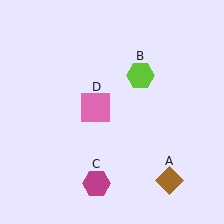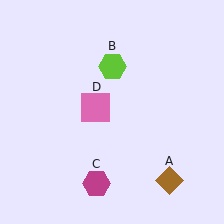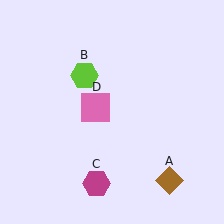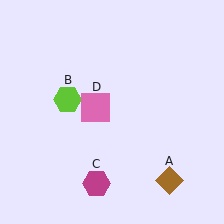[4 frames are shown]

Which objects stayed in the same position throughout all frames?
Brown diamond (object A) and magenta hexagon (object C) and pink square (object D) remained stationary.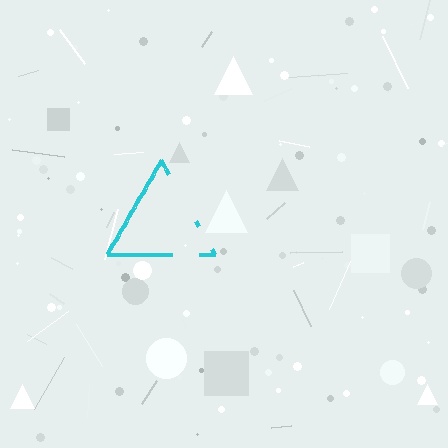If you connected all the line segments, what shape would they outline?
They would outline a triangle.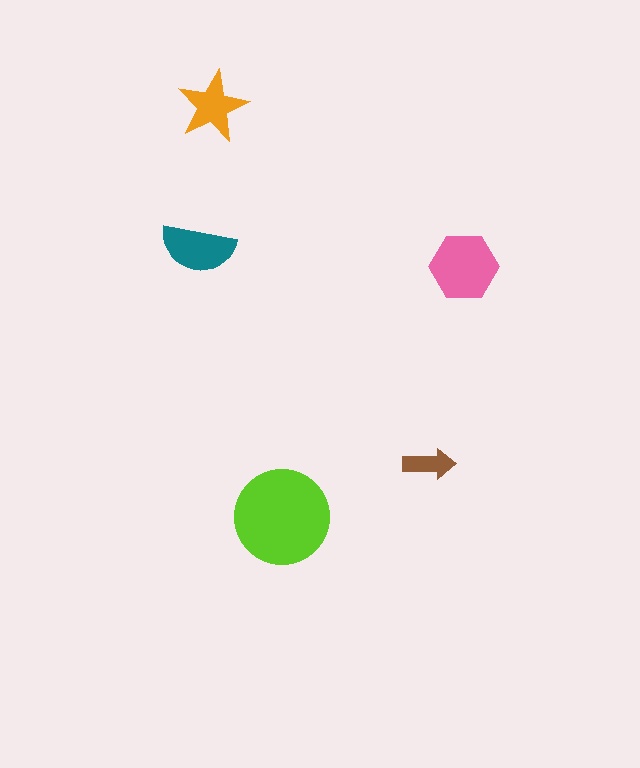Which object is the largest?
The lime circle.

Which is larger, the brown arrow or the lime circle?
The lime circle.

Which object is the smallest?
The brown arrow.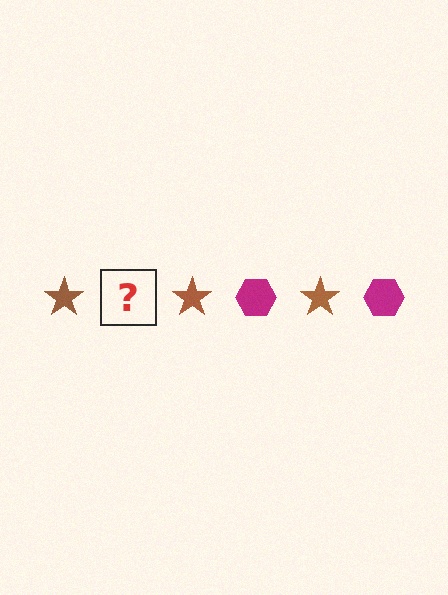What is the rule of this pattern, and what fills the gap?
The rule is that the pattern alternates between brown star and magenta hexagon. The gap should be filled with a magenta hexagon.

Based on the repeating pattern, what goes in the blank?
The blank should be a magenta hexagon.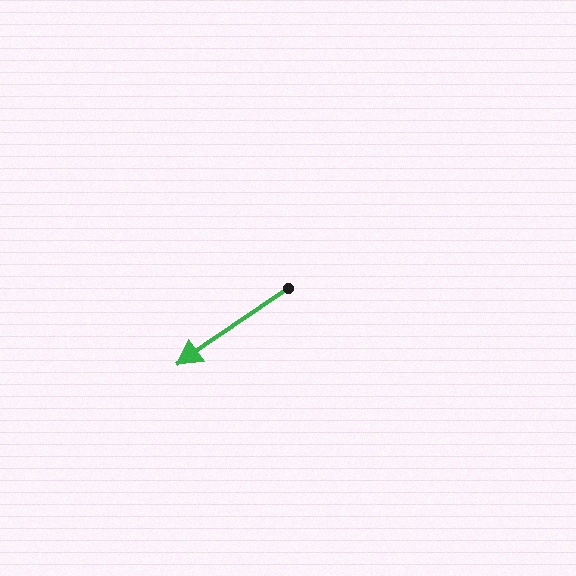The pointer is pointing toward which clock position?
Roughly 8 o'clock.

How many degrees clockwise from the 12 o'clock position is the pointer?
Approximately 236 degrees.